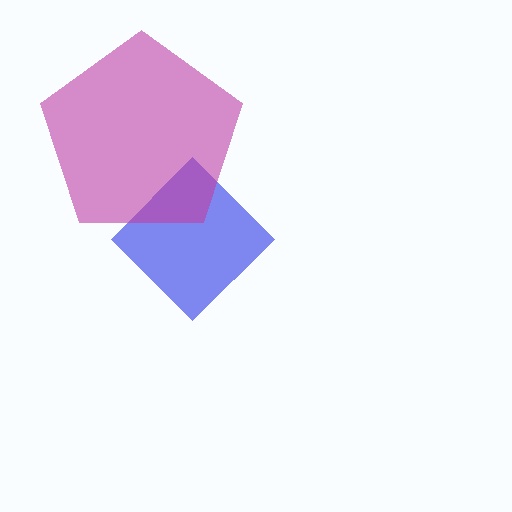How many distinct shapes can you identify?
There are 2 distinct shapes: a blue diamond, a magenta pentagon.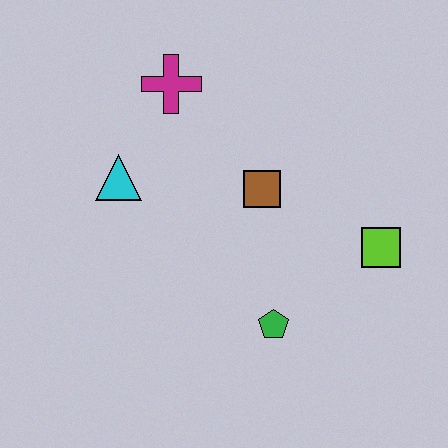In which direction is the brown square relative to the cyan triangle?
The brown square is to the right of the cyan triangle.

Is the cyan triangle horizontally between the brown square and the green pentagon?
No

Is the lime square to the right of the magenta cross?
Yes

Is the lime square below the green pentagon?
No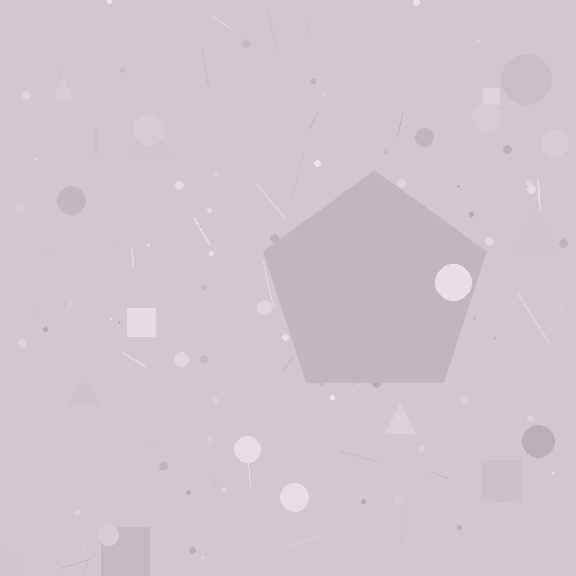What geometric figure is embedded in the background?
A pentagon is embedded in the background.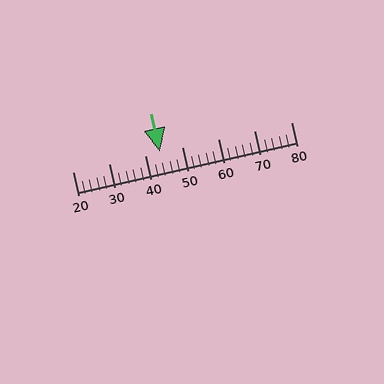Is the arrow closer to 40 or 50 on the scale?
The arrow is closer to 40.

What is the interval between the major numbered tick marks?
The major tick marks are spaced 10 units apart.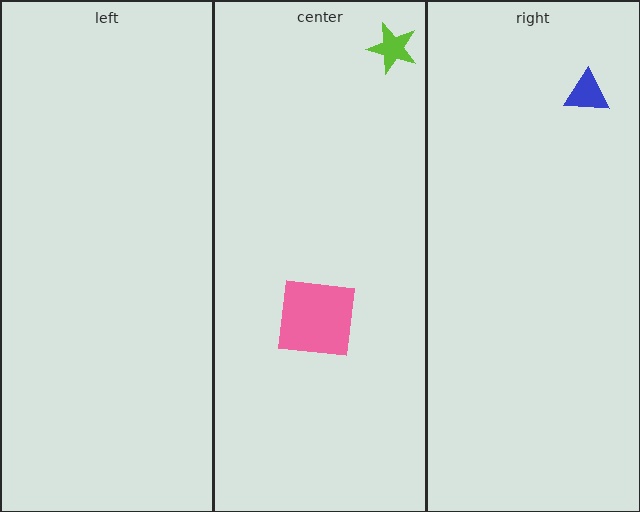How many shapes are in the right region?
1.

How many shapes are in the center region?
2.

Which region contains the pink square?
The center region.